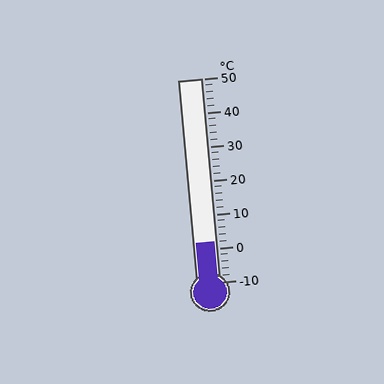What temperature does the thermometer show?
The thermometer shows approximately 2°C.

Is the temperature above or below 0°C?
The temperature is above 0°C.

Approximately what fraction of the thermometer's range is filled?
The thermometer is filled to approximately 20% of its range.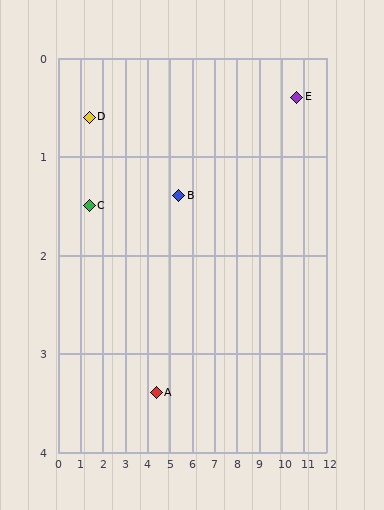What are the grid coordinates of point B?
Point B is at approximately (5.4, 1.4).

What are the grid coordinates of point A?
Point A is at approximately (4.4, 3.4).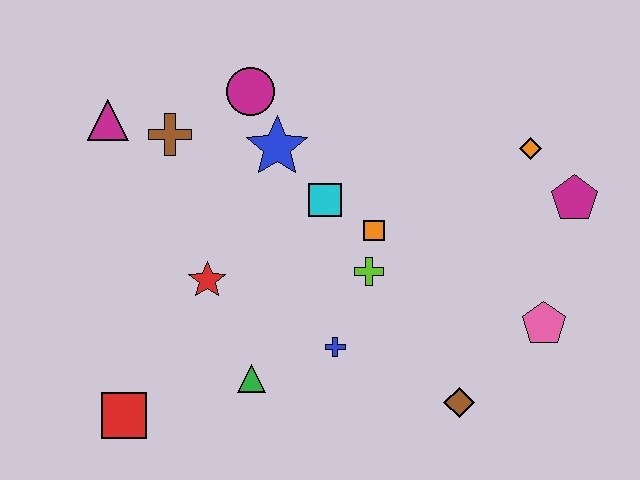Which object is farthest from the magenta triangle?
The pink pentagon is farthest from the magenta triangle.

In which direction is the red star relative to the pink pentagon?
The red star is to the left of the pink pentagon.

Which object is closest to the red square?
The green triangle is closest to the red square.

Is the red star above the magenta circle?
No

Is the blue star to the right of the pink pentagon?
No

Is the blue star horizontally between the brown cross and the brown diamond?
Yes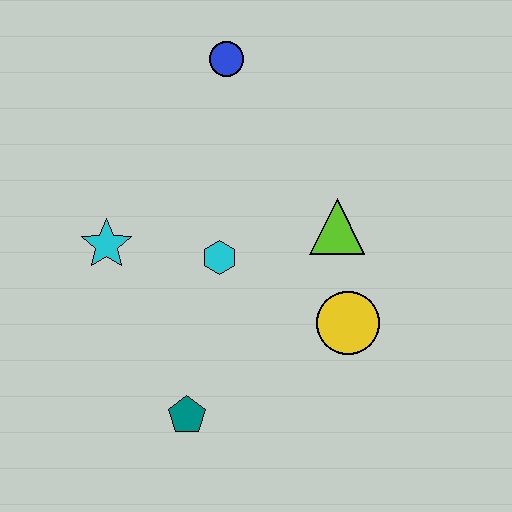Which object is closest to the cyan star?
The cyan hexagon is closest to the cyan star.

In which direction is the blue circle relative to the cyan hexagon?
The blue circle is above the cyan hexagon.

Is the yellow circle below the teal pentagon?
No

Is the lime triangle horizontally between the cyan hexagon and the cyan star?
No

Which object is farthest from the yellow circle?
The blue circle is farthest from the yellow circle.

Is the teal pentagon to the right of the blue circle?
No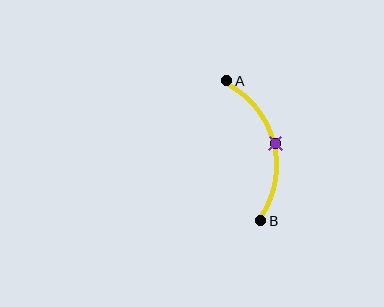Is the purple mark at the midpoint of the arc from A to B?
Yes. The purple mark lies on the arc at equal arc-length from both A and B — it is the arc midpoint.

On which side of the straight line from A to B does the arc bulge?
The arc bulges to the right of the straight line connecting A and B.